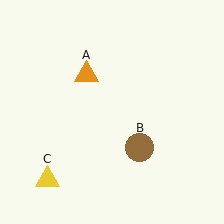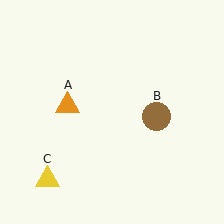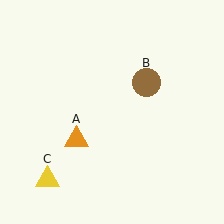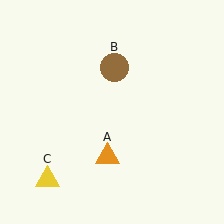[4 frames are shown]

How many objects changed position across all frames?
2 objects changed position: orange triangle (object A), brown circle (object B).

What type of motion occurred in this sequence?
The orange triangle (object A), brown circle (object B) rotated counterclockwise around the center of the scene.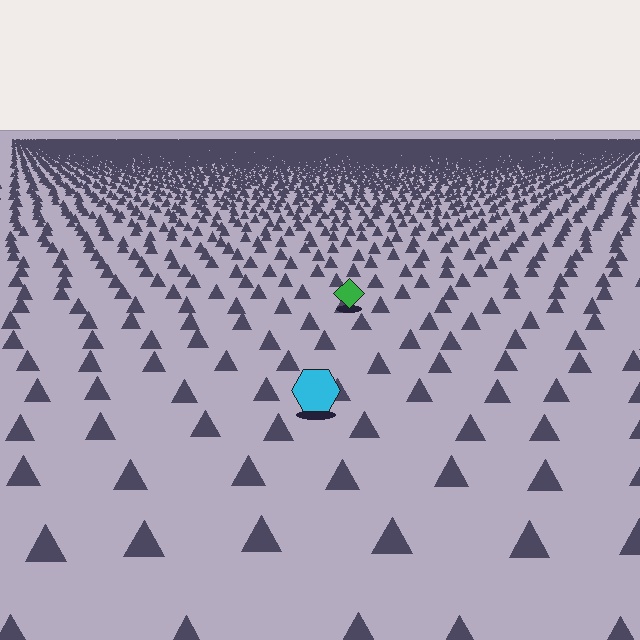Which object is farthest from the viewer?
The green diamond is farthest from the viewer. It appears smaller and the ground texture around it is denser.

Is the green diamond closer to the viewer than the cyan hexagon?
No. The cyan hexagon is closer — you can tell from the texture gradient: the ground texture is coarser near it.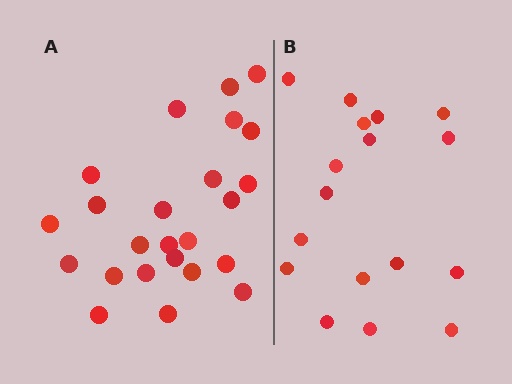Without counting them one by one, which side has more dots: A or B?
Region A (the left region) has more dots.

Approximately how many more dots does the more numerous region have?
Region A has roughly 8 or so more dots than region B.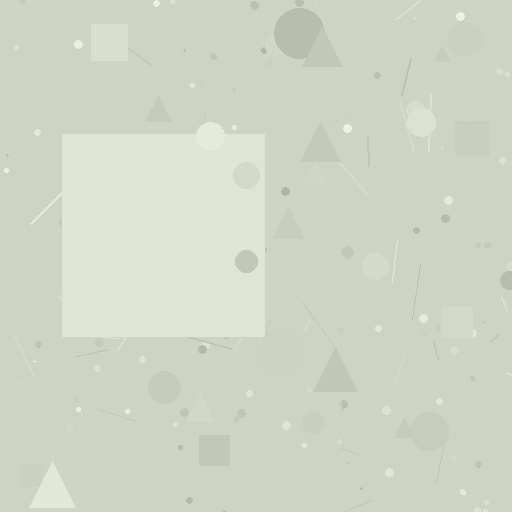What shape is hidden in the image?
A square is hidden in the image.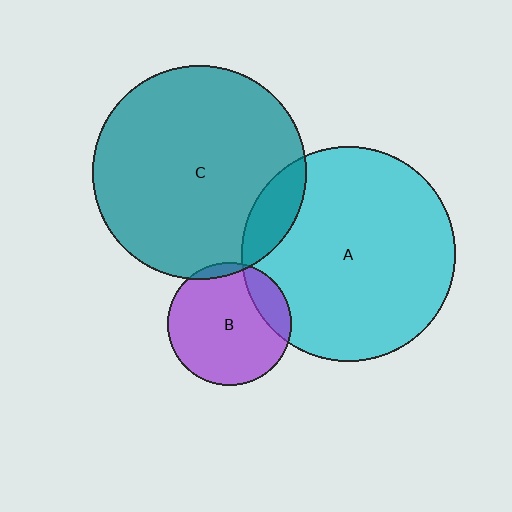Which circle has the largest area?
Circle A (cyan).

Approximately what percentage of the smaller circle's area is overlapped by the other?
Approximately 15%.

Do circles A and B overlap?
Yes.